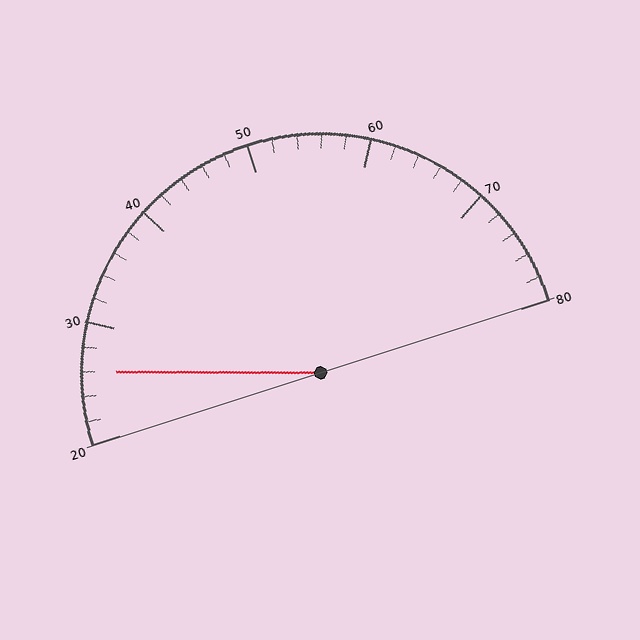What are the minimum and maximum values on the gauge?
The gauge ranges from 20 to 80.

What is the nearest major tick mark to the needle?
The nearest major tick mark is 30.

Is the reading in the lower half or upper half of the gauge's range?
The reading is in the lower half of the range (20 to 80).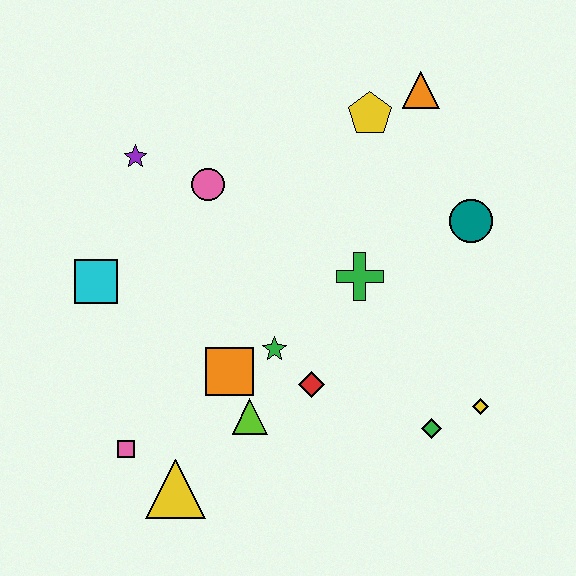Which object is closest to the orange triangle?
The yellow pentagon is closest to the orange triangle.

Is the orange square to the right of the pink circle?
Yes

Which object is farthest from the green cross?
The pink square is farthest from the green cross.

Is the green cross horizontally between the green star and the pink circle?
No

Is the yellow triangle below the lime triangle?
Yes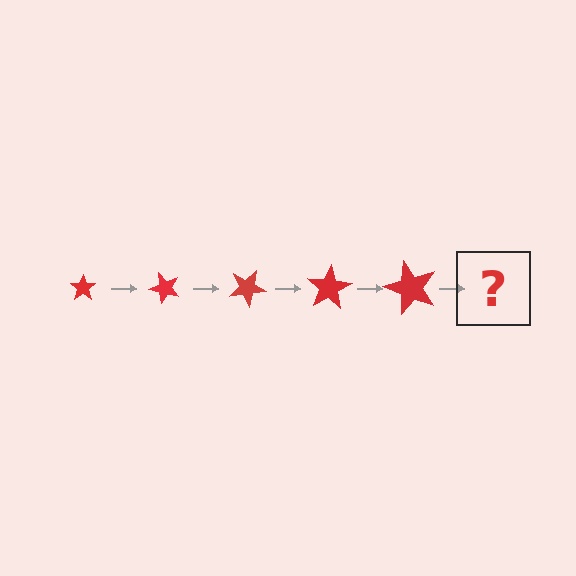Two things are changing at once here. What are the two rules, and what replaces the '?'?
The two rules are that the star grows larger each step and it rotates 50 degrees each step. The '?' should be a star, larger than the previous one and rotated 250 degrees from the start.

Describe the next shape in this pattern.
It should be a star, larger than the previous one and rotated 250 degrees from the start.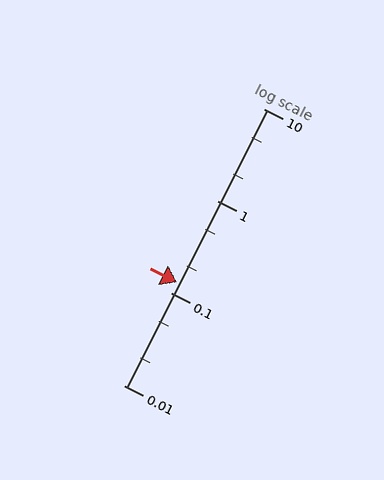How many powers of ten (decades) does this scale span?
The scale spans 3 decades, from 0.01 to 10.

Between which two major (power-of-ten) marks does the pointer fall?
The pointer is between 0.1 and 1.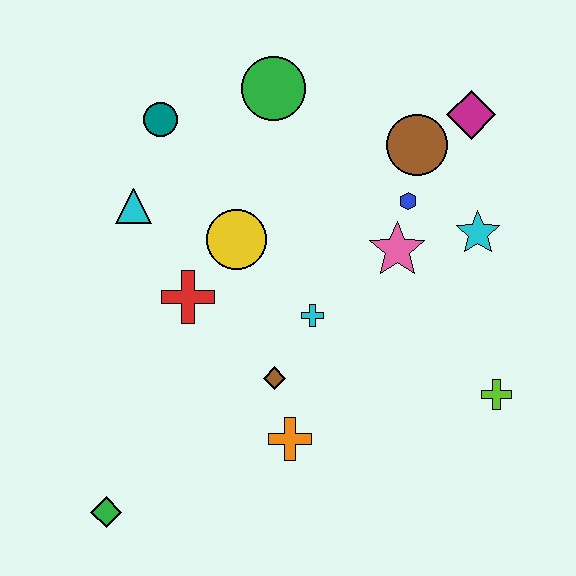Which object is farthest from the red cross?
The magenta diamond is farthest from the red cross.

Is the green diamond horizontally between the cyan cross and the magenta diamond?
No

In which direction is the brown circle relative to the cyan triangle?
The brown circle is to the right of the cyan triangle.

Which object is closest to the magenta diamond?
The brown circle is closest to the magenta diamond.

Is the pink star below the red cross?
No